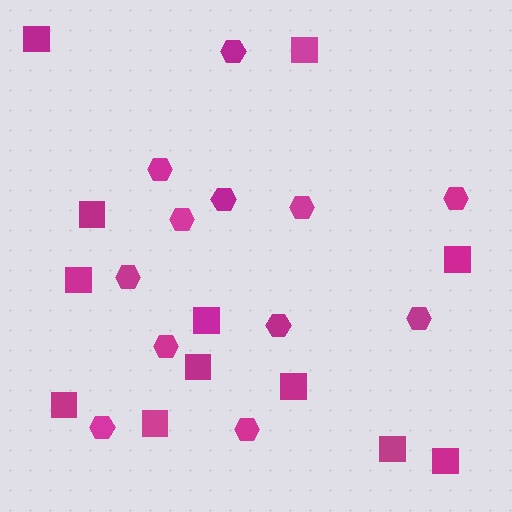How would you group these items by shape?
There are 2 groups: one group of squares (12) and one group of hexagons (12).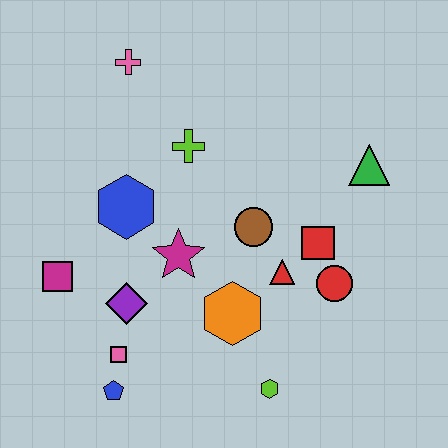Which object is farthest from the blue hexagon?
The green triangle is farthest from the blue hexagon.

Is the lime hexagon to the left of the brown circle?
No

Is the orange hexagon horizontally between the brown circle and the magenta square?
Yes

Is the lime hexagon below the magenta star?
Yes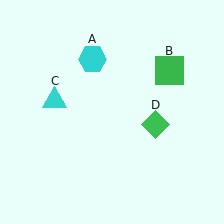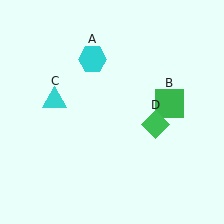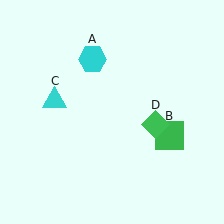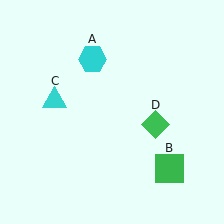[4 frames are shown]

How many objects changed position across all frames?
1 object changed position: green square (object B).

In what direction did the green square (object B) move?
The green square (object B) moved down.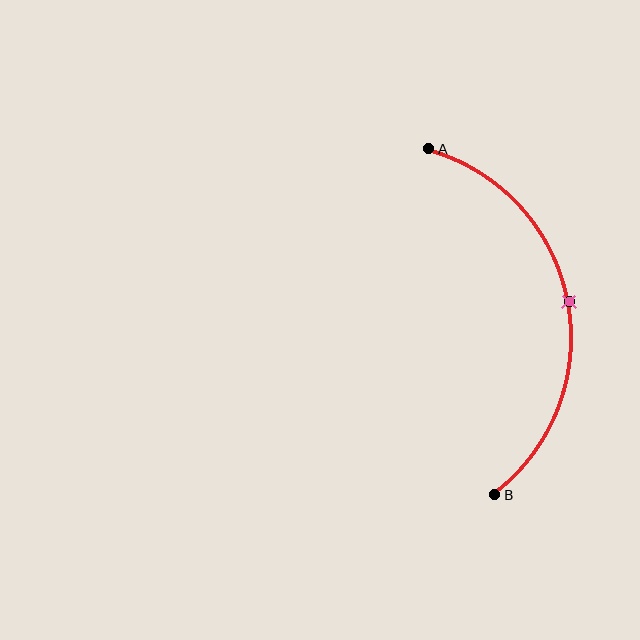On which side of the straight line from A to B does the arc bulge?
The arc bulges to the right of the straight line connecting A and B.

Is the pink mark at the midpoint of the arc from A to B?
Yes. The pink mark lies on the arc at equal arc-length from both A and B — it is the arc midpoint.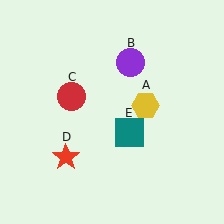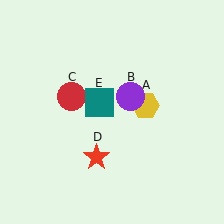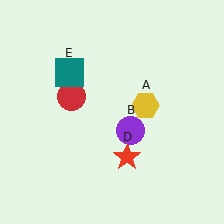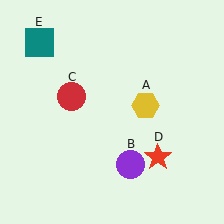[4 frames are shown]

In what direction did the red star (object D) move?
The red star (object D) moved right.